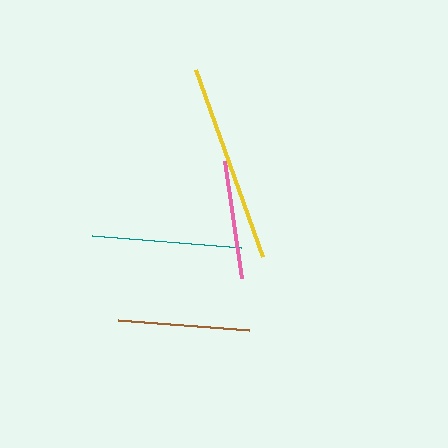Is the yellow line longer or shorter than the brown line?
The yellow line is longer than the brown line.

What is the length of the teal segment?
The teal segment is approximately 149 pixels long.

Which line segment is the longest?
The yellow line is the longest at approximately 199 pixels.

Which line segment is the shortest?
The pink line is the shortest at approximately 118 pixels.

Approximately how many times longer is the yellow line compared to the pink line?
The yellow line is approximately 1.7 times the length of the pink line.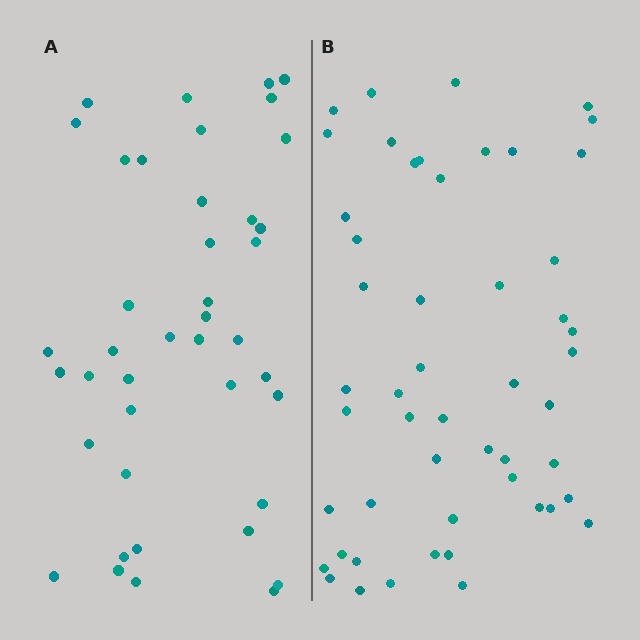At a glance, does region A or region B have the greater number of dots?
Region B (the right region) has more dots.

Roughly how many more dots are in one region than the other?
Region B has roughly 10 or so more dots than region A.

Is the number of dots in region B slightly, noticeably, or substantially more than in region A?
Region B has only slightly more — the two regions are fairly close. The ratio is roughly 1.2 to 1.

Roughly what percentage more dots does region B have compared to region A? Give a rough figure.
About 25% more.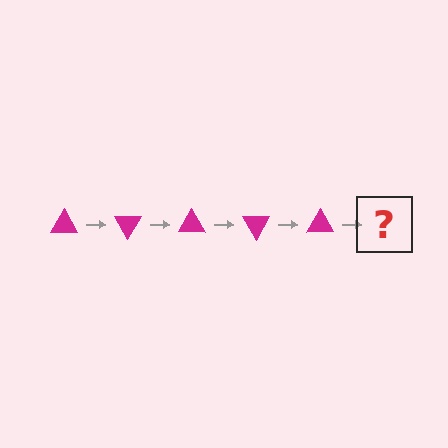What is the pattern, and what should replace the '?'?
The pattern is that the triangle rotates 60 degrees each step. The '?' should be a magenta triangle rotated 300 degrees.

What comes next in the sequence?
The next element should be a magenta triangle rotated 300 degrees.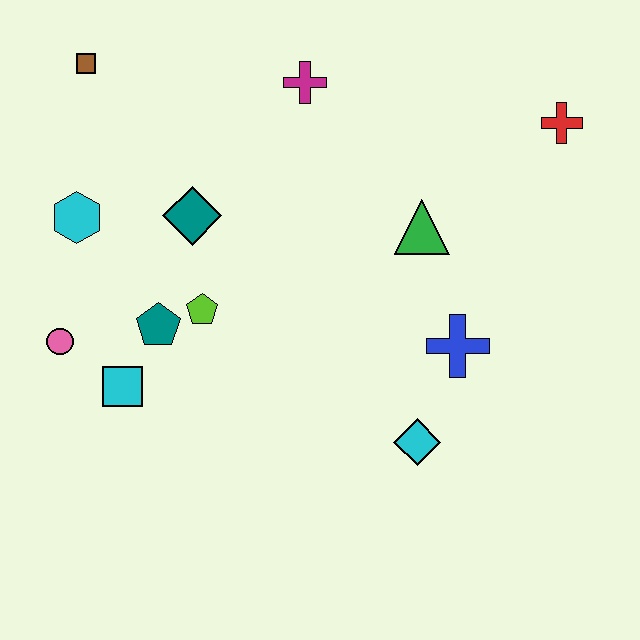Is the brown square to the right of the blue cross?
No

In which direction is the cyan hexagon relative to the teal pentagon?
The cyan hexagon is above the teal pentagon.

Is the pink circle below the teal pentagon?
Yes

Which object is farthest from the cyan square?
The red cross is farthest from the cyan square.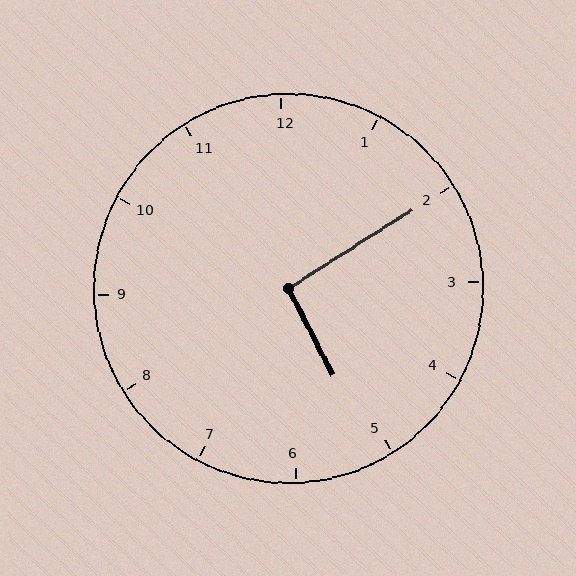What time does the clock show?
5:10.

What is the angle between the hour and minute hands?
Approximately 95 degrees.